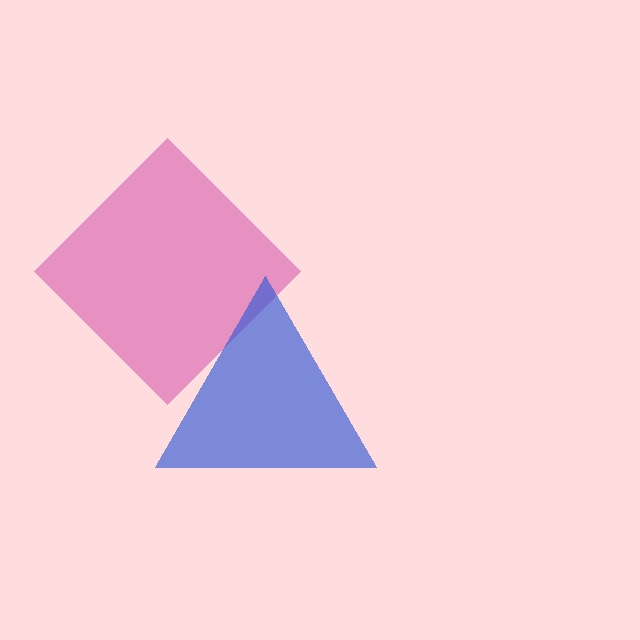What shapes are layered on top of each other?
The layered shapes are: a magenta diamond, a blue triangle.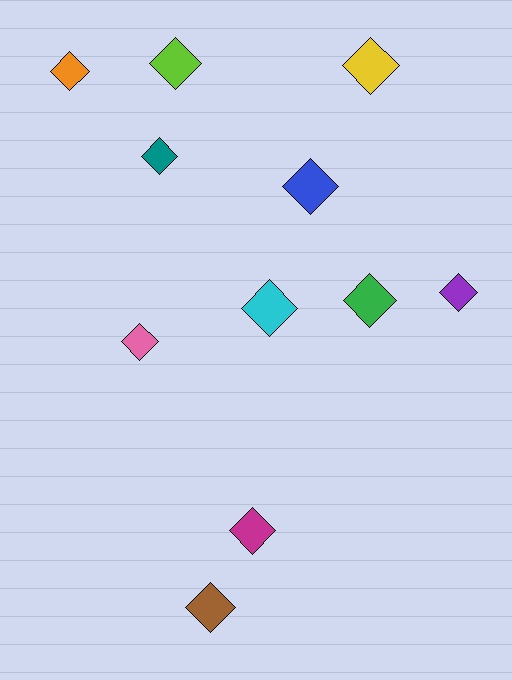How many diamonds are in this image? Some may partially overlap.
There are 11 diamonds.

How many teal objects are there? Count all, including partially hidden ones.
There is 1 teal object.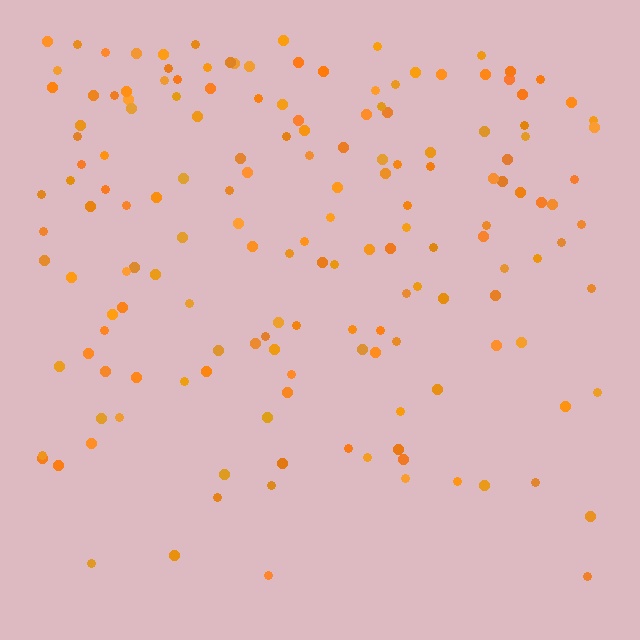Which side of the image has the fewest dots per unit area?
The bottom.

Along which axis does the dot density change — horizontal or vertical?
Vertical.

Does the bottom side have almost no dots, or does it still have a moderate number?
Still a moderate number, just noticeably fewer than the top.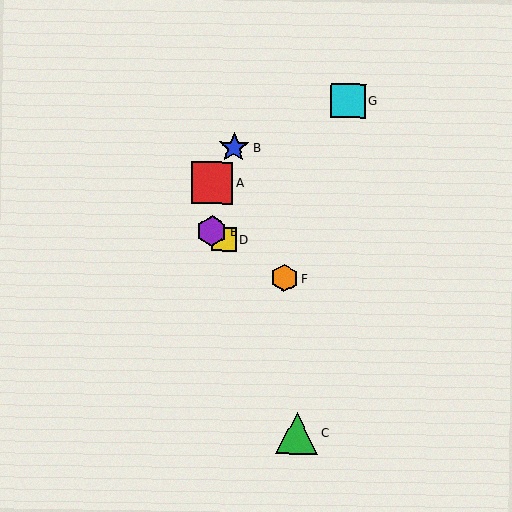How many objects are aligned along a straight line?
3 objects (D, E, F) are aligned along a straight line.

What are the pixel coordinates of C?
Object C is at (297, 433).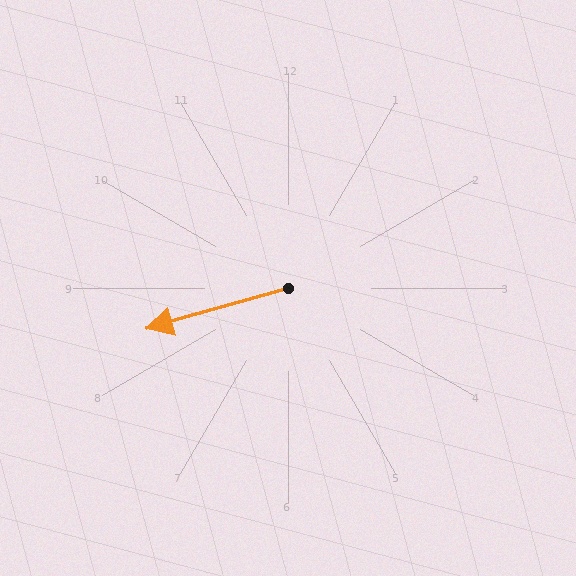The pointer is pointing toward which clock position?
Roughly 8 o'clock.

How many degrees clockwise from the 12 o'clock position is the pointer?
Approximately 254 degrees.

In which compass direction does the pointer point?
West.